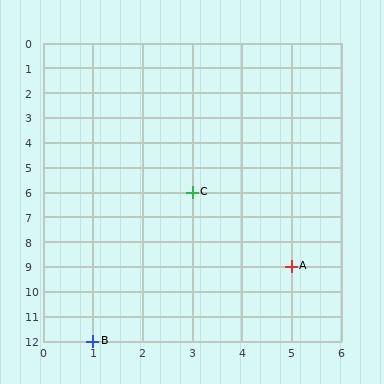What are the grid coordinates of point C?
Point C is at grid coordinates (3, 6).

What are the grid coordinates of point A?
Point A is at grid coordinates (5, 9).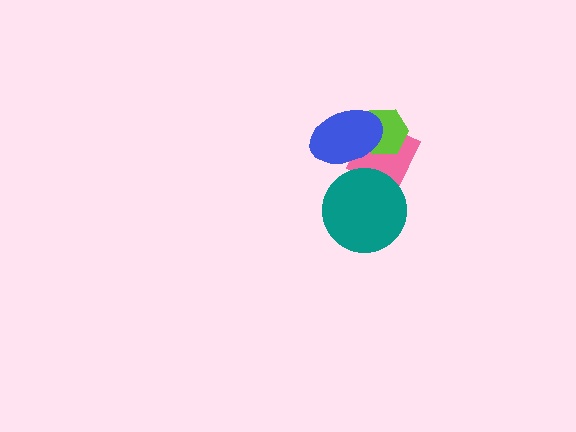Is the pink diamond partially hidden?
Yes, it is partially covered by another shape.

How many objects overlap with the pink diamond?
3 objects overlap with the pink diamond.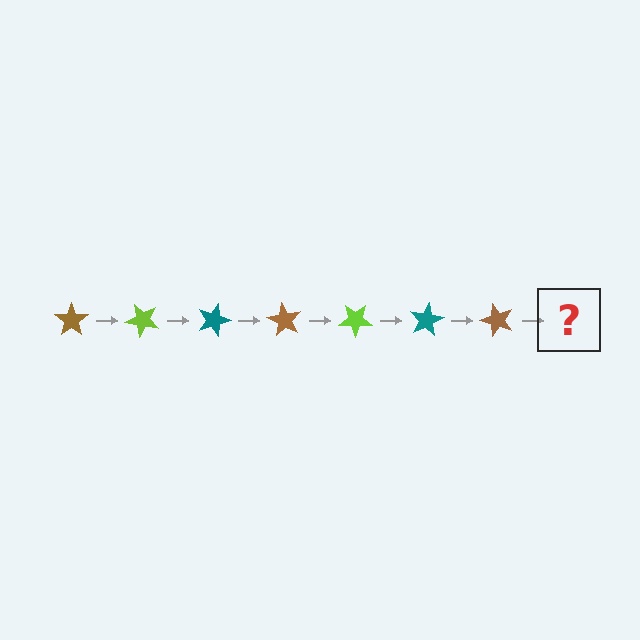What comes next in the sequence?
The next element should be a lime star, rotated 315 degrees from the start.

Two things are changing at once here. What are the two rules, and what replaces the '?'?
The two rules are that it rotates 45 degrees each step and the color cycles through brown, lime, and teal. The '?' should be a lime star, rotated 315 degrees from the start.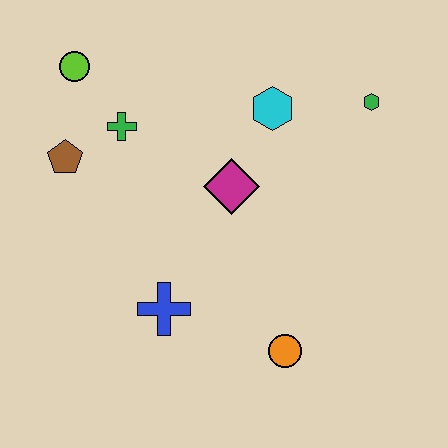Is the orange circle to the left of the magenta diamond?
No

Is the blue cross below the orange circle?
No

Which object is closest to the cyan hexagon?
The magenta diamond is closest to the cyan hexagon.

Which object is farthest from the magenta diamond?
The lime circle is farthest from the magenta diamond.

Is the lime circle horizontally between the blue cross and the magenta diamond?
No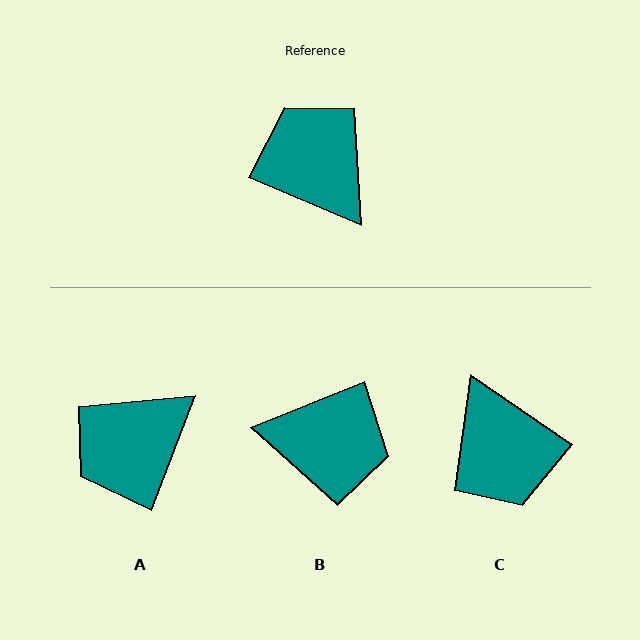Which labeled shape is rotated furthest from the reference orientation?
C, about 168 degrees away.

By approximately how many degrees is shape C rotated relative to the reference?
Approximately 168 degrees counter-clockwise.